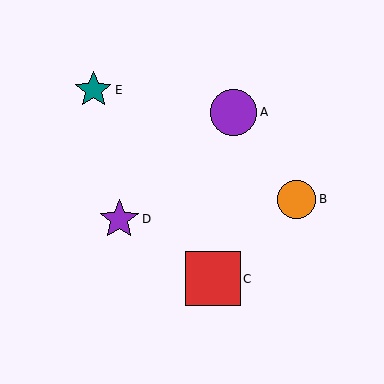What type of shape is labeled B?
Shape B is an orange circle.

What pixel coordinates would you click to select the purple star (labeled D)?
Click at (119, 219) to select the purple star D.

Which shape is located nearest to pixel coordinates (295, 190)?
The orange circle (labeled B) at (297, 199) is nearest to that location.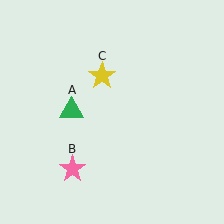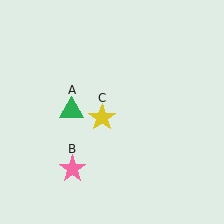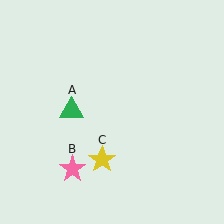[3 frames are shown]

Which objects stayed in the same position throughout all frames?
Green triangle (object A) and pink star (object B) remained stationary.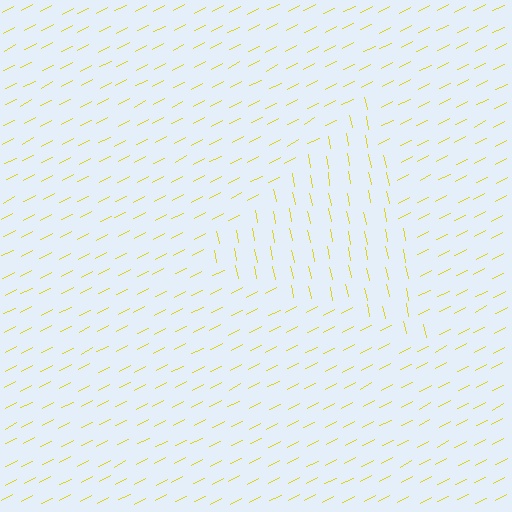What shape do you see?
I see a triangle.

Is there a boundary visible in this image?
Yes, there is a texture boundary formed by a change in line orientation.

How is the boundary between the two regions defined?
The boundary is defined purely by a change in line orientation (approximately 74 degrees difference). All lines are the same color and thickness.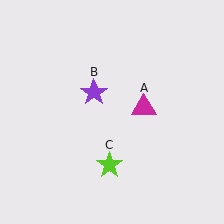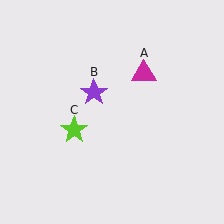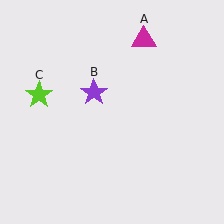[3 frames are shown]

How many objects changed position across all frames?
2 objects changed position: magenta triangle (object A), lime star (object C).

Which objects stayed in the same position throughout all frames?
Purple star (object B) remained stationary.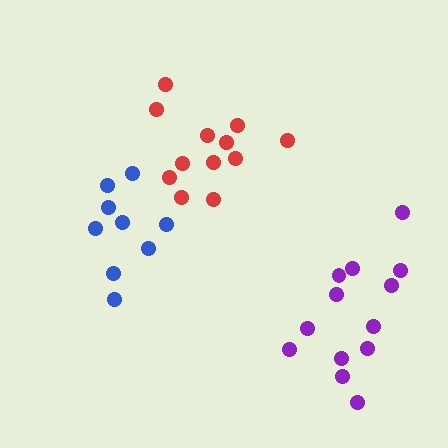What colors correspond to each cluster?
The clusters are colored: red, purple, blue.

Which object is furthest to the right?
The purple cluster is rightmost.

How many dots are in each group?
Group 1: 12 dots, Group 2: 13 dots, Group 3: 9 dots (34 total).